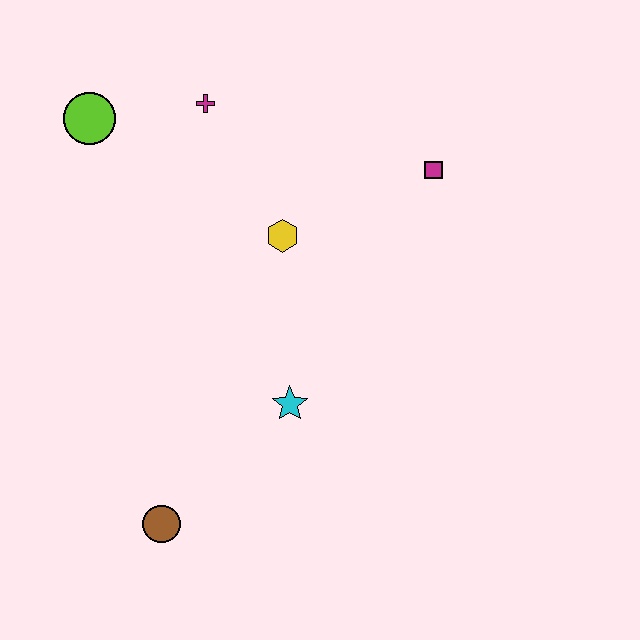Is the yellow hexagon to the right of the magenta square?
No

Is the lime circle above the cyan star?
Yes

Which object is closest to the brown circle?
The cyan star is closest to the brown circle.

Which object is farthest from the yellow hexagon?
The brown circle is farthest from the yellow hexagon.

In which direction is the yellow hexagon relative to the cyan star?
The yellow hexagon is above the cyan star.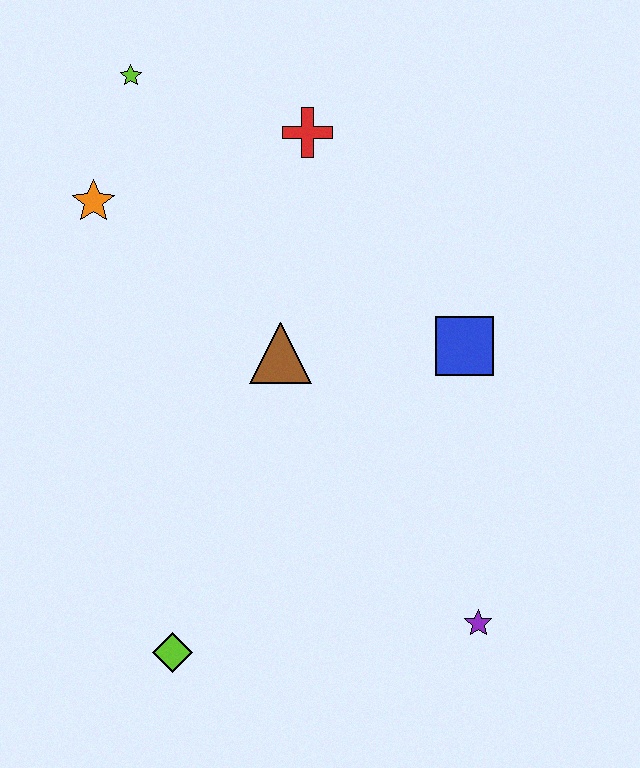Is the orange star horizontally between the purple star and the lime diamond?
No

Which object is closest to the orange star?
The lime star is closest to the orange star.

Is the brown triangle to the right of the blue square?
No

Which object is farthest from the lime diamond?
The lime star is farthest from the lime diamond.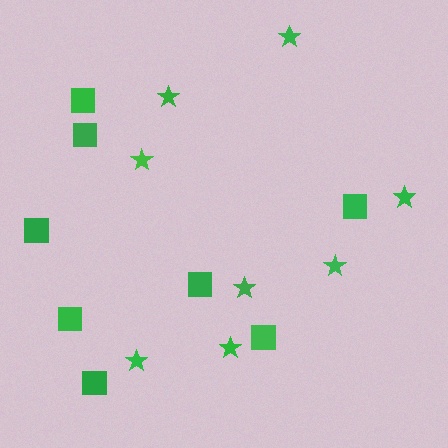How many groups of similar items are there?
There are 2 groups: one group of squares (8) and one group of stars (8).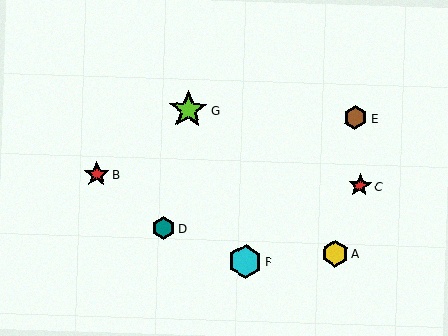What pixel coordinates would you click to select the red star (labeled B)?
Click at (96, 174) to select the red star B.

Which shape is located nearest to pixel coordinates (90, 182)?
The red star (labeled B) at (96, 174) is nearest to that location.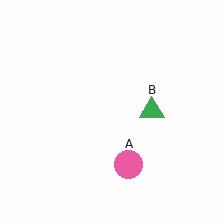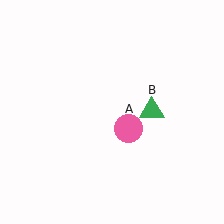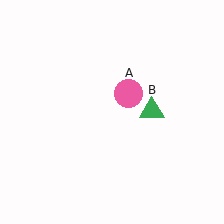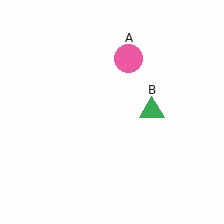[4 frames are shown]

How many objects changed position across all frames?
1 object changed position: pink circle (object A).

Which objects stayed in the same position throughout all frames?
Green triangle (object B) remained stationary.